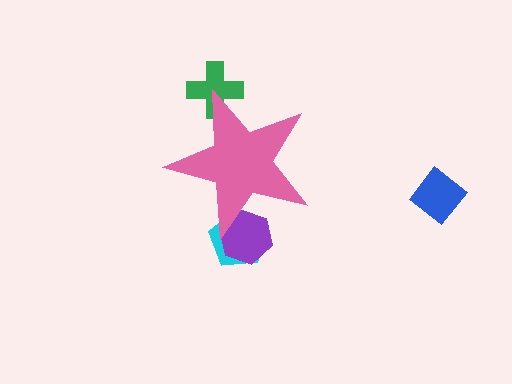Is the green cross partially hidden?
Yes, the green cross is partially hidden behind the pink star.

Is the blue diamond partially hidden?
No, the blue diamond is fully visible.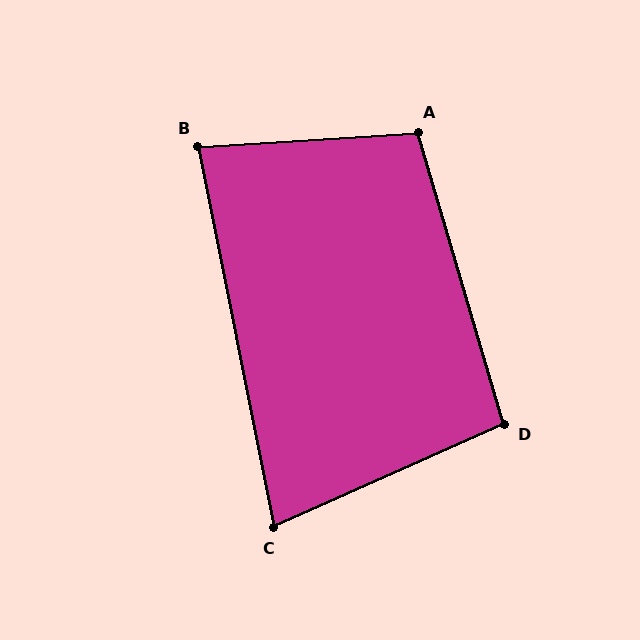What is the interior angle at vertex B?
Approximately 82 degrees (acute).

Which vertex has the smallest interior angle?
C, at approximately 77 degrees.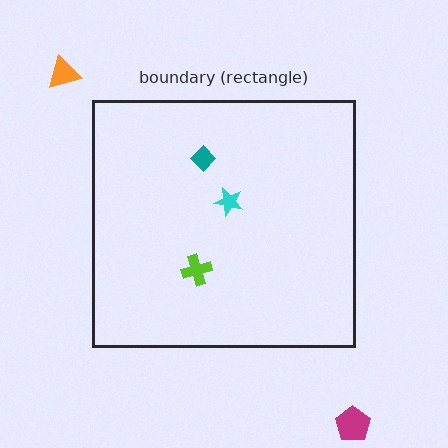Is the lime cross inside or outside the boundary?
Inside.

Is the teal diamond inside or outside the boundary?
Inside.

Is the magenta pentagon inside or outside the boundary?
Outside.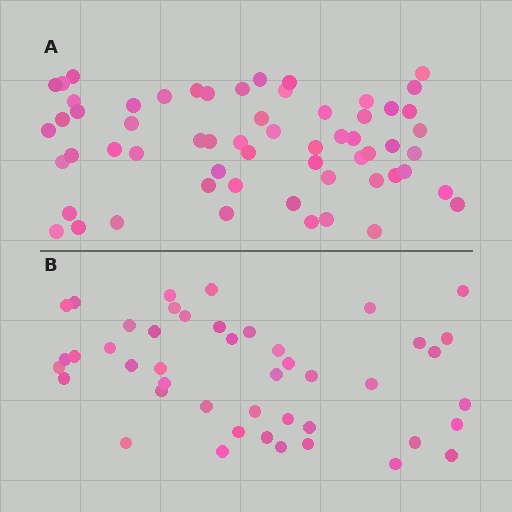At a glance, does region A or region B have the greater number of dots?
Region A (the top region) has more dots.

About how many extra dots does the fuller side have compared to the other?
Region A has approximately 15 more dots than region B.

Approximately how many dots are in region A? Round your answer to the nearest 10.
About 60 dots.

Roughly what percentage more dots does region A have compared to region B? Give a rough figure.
About 35% more.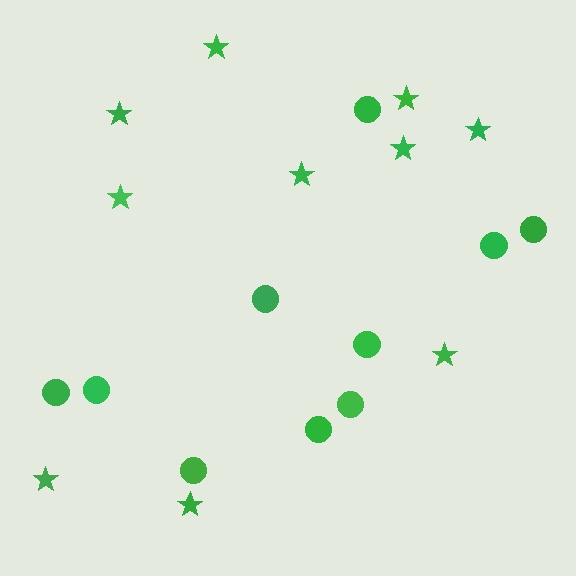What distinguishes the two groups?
There are 2 groups: one group of stars (10) and one group of circles (10).